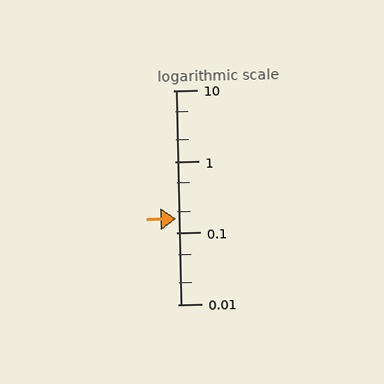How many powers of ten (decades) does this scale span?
The scale spans 3 decades, from 0.01 to 10.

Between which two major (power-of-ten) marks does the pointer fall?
The pointer is between 0.1 and 1.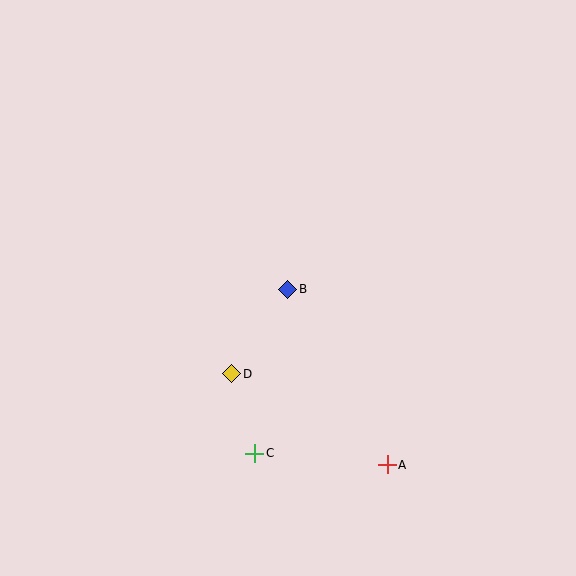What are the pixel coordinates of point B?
Point B is at (288, 289).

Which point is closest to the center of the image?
Point B at (288, 289) is closest to the center.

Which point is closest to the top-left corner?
Point B is closest to the top-left corner.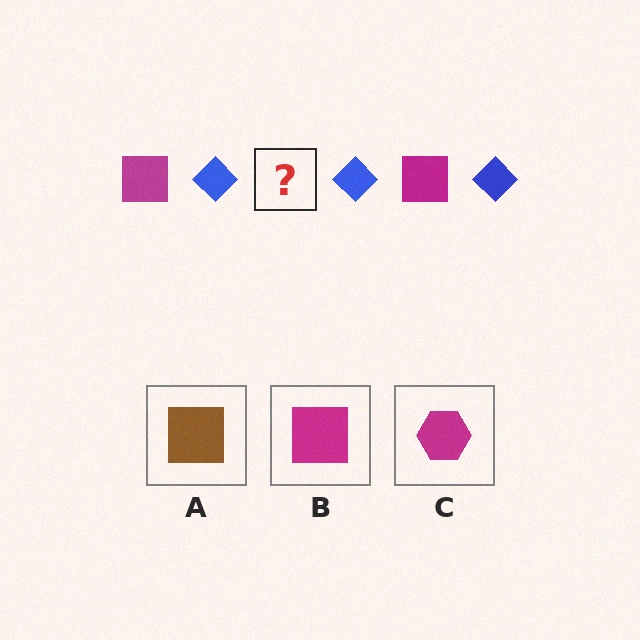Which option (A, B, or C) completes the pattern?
B.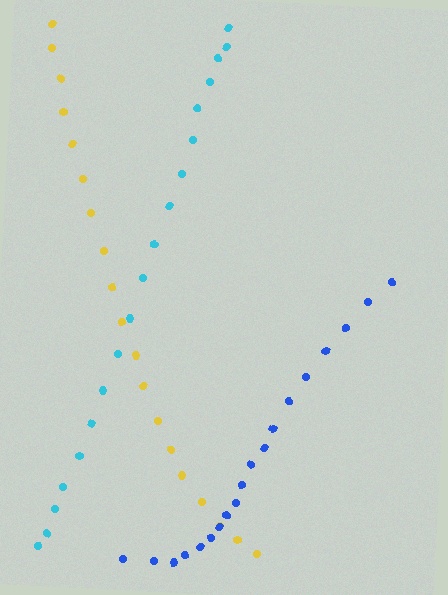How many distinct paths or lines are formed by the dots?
There are 3 distinct paths.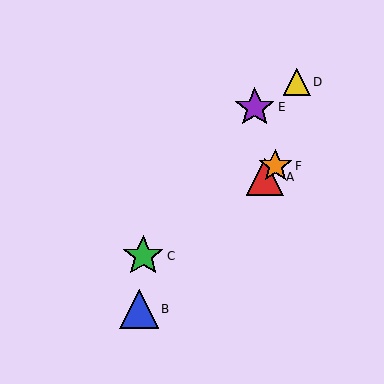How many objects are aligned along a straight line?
3 objects (A, B, F) are aligned along a straight line.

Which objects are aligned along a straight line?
Objects A, B, F are aligned along a straight line.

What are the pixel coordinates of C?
Object C is at (143, 256).